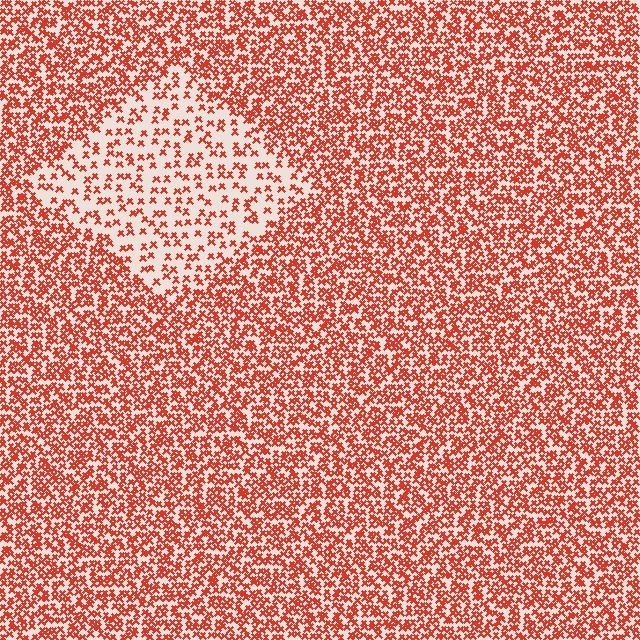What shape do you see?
I see a diamond.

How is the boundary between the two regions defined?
The boundary is defined by a change in element density (approximately 2.4x ratio). All elements are the same color, size, and shape.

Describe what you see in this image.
The image contains small red elements arranged at two different densities. A diamond-shaped region is visible where the elements are less densely packed than the surrounding area.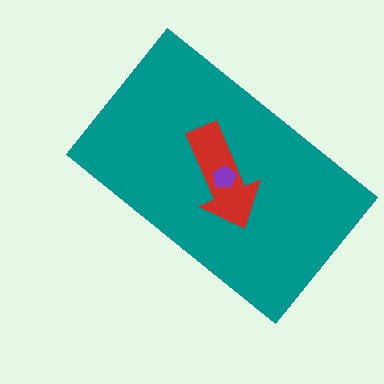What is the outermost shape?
The teal rectangle.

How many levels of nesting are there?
3.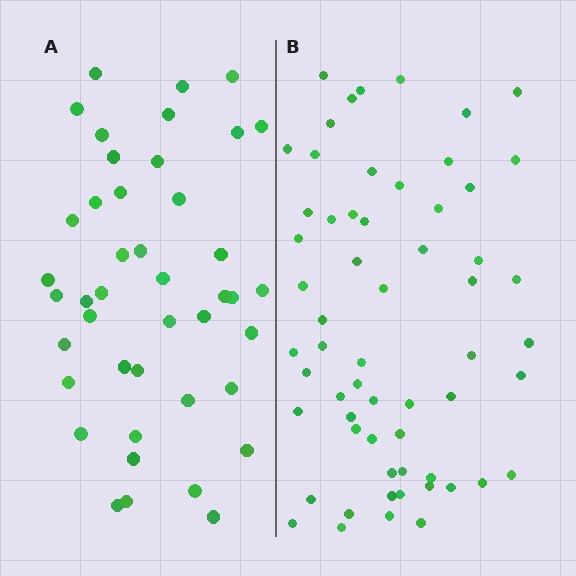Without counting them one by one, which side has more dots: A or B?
Region B (the right region) has more dots.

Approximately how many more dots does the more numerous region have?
Region B has approximately 15 more dots than region A.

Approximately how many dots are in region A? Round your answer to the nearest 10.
About 40 dots. (The exact count is 43, which rounds to 40.)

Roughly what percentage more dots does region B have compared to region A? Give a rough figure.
About 40% more.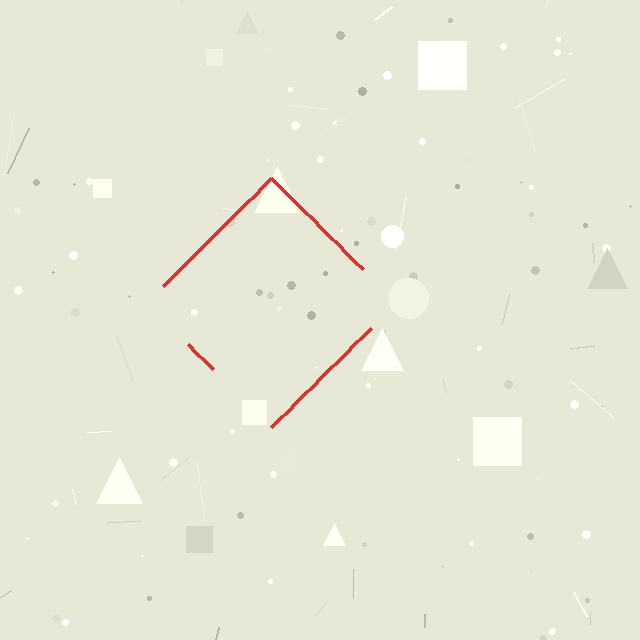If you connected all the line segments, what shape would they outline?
They would outline a diamond.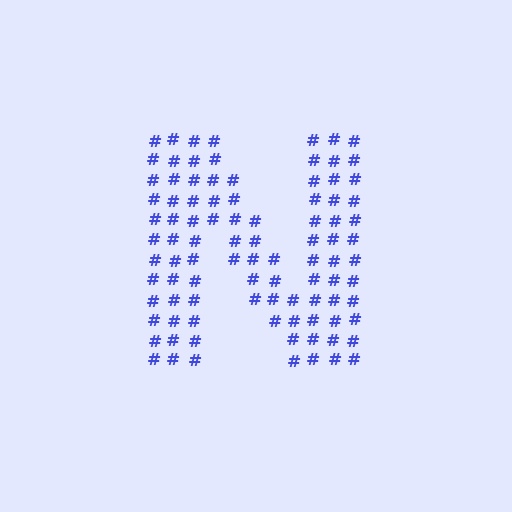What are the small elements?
The small elements are hash symbols.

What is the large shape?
The large shape is the letter N.